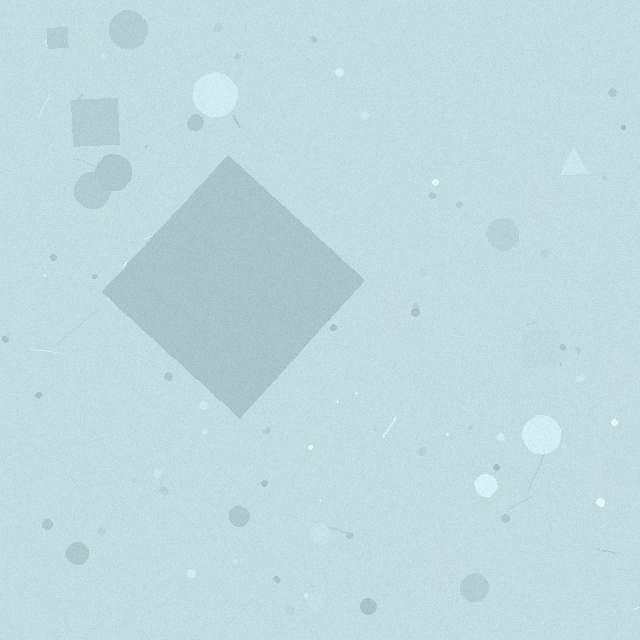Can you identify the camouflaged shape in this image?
The camouflaged shape is a diamond.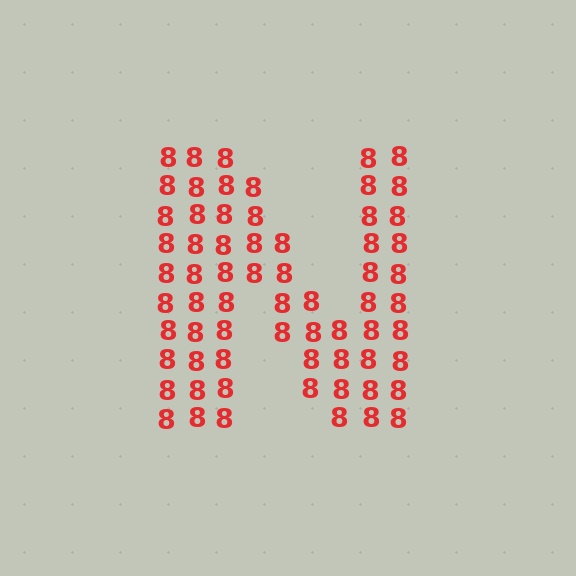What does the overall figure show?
The overall figure shows the letter N.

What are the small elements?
The small elements are digit 8's.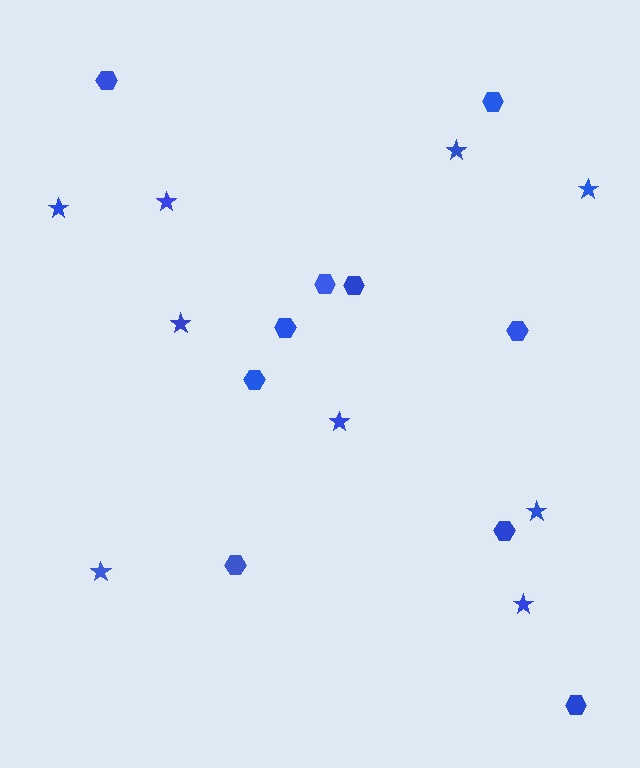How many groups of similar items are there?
There are 2 groups: one group of hexagons (10) and one group of stars (9).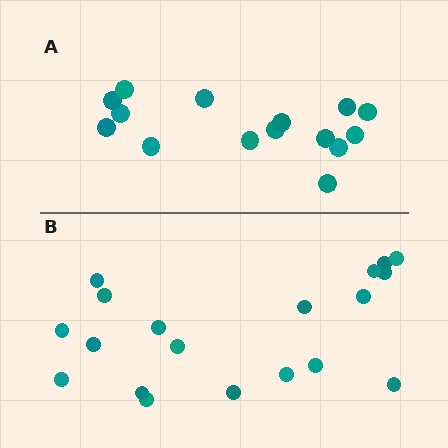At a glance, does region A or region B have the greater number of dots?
Region B (the bottom region) has more dots.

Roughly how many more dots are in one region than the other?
Region B has about 4 more dots than region A.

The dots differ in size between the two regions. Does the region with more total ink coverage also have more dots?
No. Region A has more total ink coverage because its dots are larger, but region B actually contains more individual dots. Total area can be misleading — the number of items is what matters here.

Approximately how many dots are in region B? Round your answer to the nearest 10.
About 20 dots. (The exact count is 19, which rounds to 20.)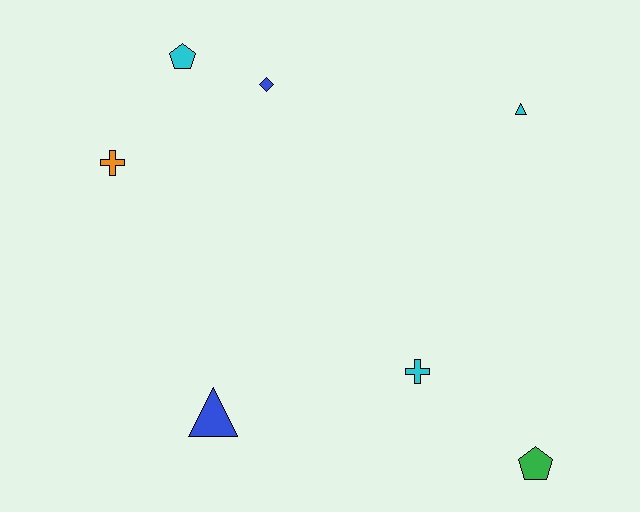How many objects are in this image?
There are 7 objects.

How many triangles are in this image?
There are 2 triangles.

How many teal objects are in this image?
There are no teal objects.